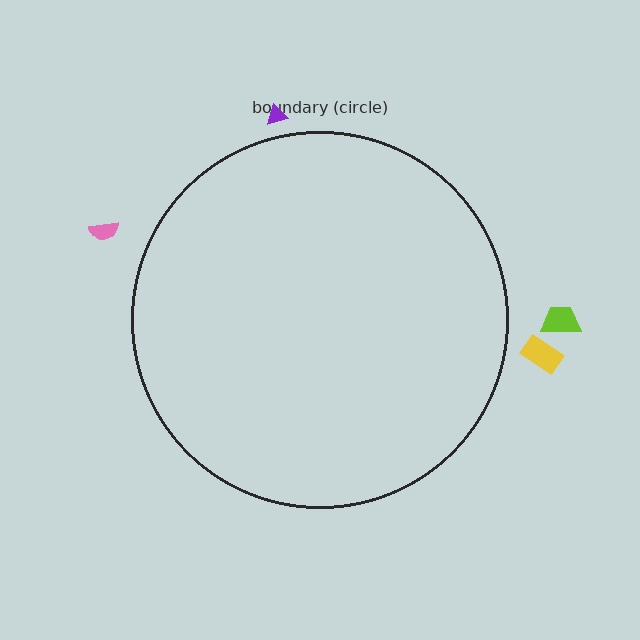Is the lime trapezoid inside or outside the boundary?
Outside.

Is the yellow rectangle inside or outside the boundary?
Outside.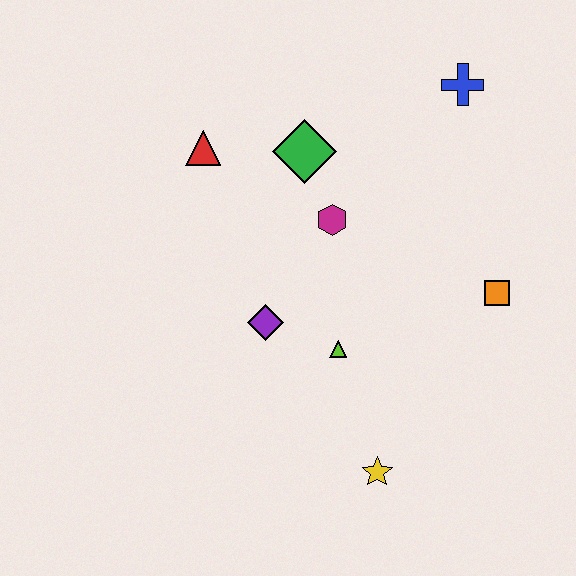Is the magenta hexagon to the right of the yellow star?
No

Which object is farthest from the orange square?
The red triangle is farthest from the orange square.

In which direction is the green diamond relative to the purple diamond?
The green diamond is above the purple diamond.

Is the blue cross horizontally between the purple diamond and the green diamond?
No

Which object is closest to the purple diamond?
The lime triangle is closest to the purple diamond.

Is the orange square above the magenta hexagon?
No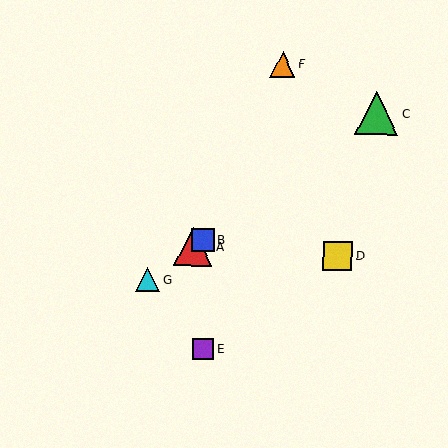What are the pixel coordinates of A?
Object A is at (193, 247).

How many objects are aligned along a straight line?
4 objects (A, B, C, G) are aligned along a straight line.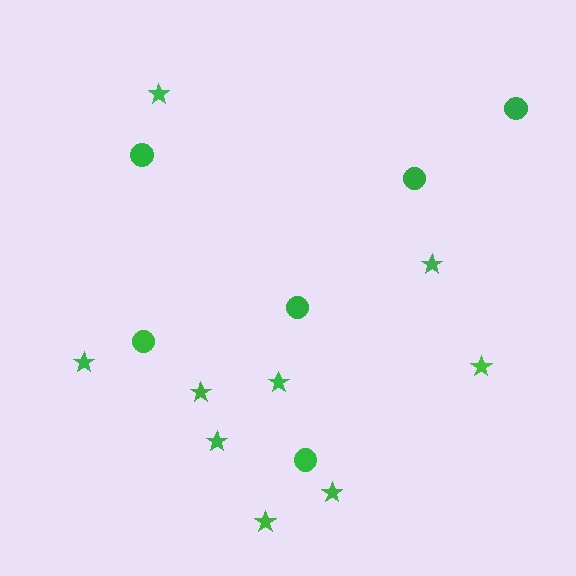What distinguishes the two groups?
There are 2 groups: one group of circles (6) and one group of stars (9).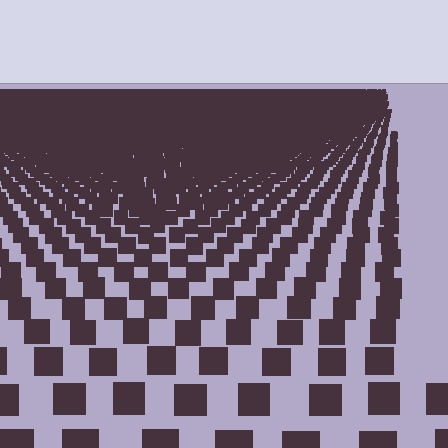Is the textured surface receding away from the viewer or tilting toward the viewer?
The surface is receding away from the viewer. Texture elements get smaller and denser toward the top.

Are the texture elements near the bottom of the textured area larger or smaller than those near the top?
Larger. Near the bottom, elements are closer to the viewer and appear at a bigger on-screen size.